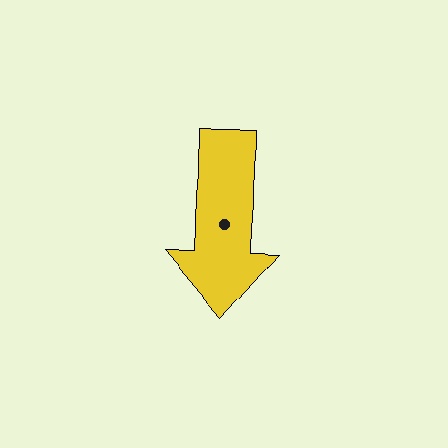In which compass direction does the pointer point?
South.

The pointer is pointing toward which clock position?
Roughly 6 o'clock.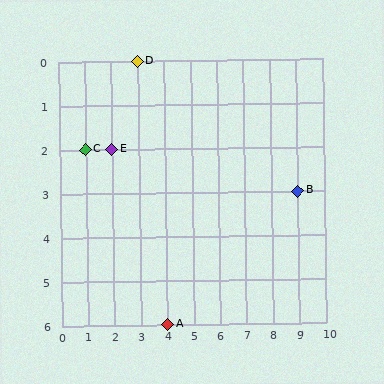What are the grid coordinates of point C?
Point C is at grid coordinates (1, 2).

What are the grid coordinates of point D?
Point D is at grid coordinates (3, 0).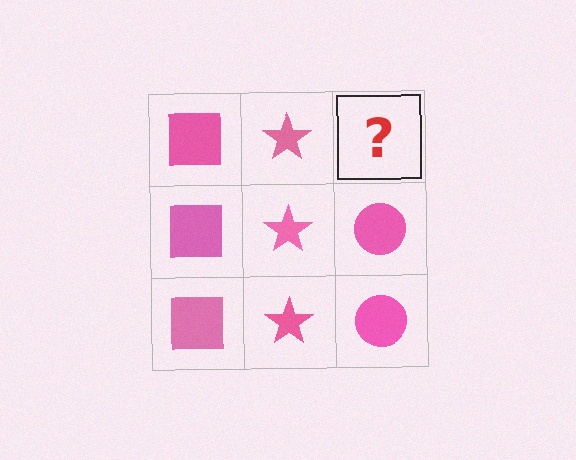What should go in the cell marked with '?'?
The missing cell should contain a pink circle.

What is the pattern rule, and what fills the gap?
The rule is that each column has a consistent shape. The gap should be filled with a pink circle.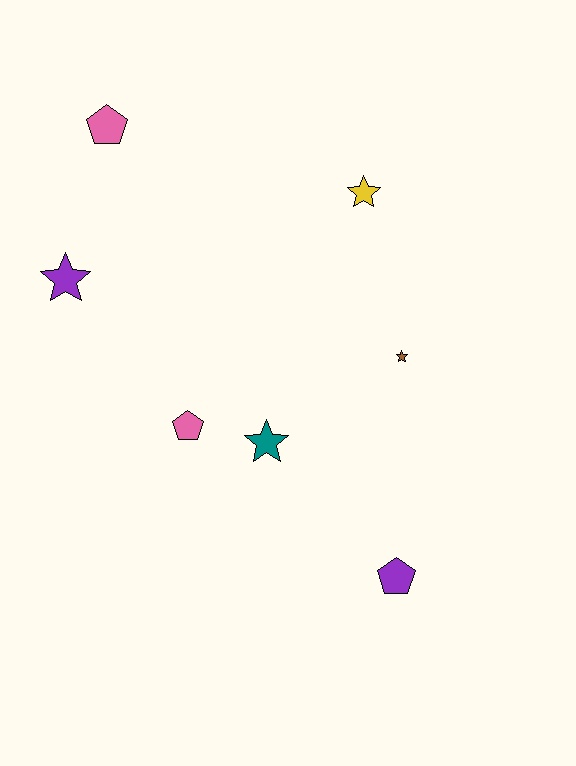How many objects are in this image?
There are 7 objects.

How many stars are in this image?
There are 4 stars.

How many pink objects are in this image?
There are 2 pink objects.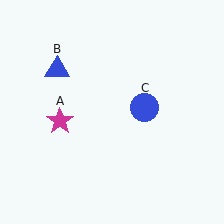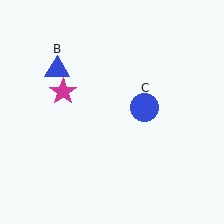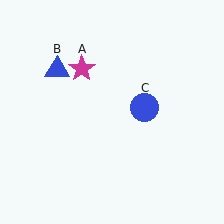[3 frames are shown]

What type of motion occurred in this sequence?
The magenta star (object A) rotated clockwise around the center of the scene.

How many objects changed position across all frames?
1 object changed position: magenta star (object A).